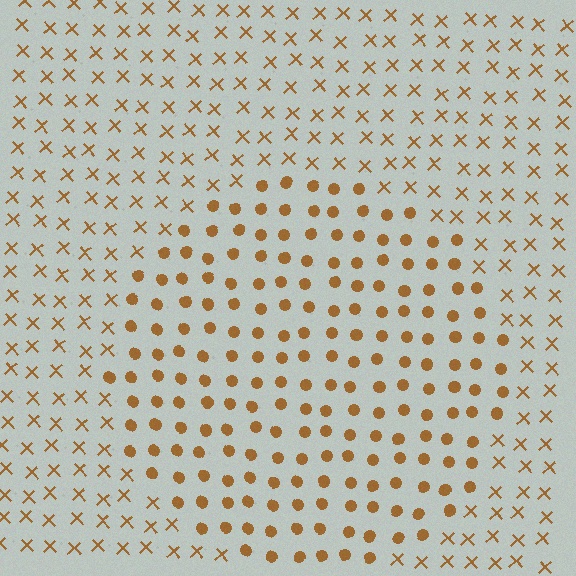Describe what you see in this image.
The image is filled with small brown elements arranged in a uniform grid. A circle-shaped region contains circles, while the surrounding area contains X marks. The boundary is defined purely by the change in element shape.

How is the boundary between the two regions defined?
The boundary is defined by a change in element shape: circles inside vs. X marks outside. All elements share the same color and spacing.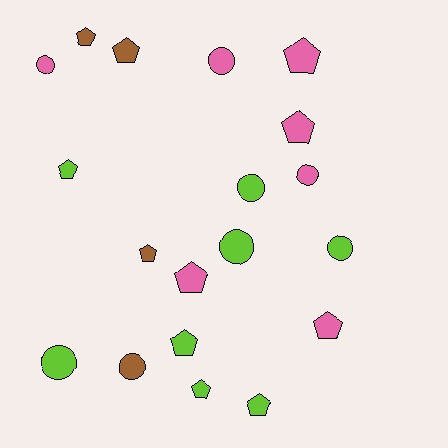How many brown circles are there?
There is 1 brown circle.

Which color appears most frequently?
Lime, with 8 objects.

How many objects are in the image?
There are 19 objects.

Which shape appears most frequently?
Pentagon, with 11 objects.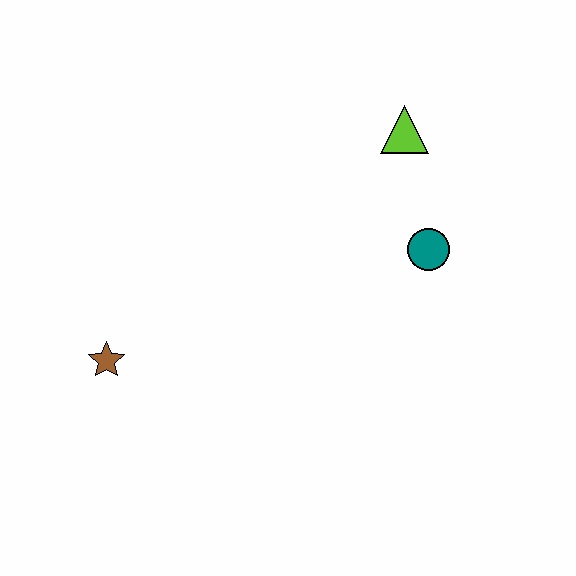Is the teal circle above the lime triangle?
No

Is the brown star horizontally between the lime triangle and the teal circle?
No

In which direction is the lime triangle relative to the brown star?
The lime triangle is to the right of the brown star.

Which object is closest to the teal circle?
The lime triangle is closest to the teal circle.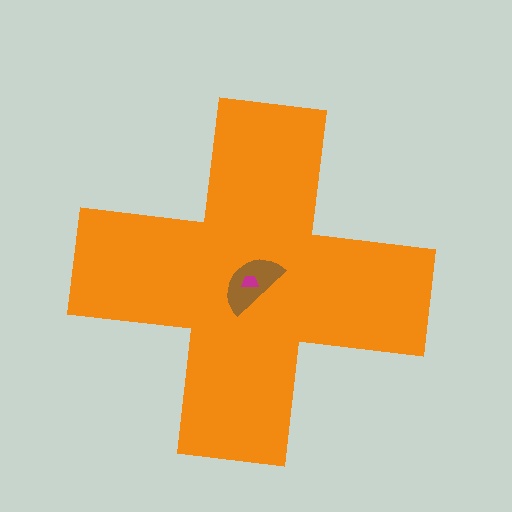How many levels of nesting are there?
3.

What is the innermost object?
The magenta trapezoid.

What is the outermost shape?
The orange cross.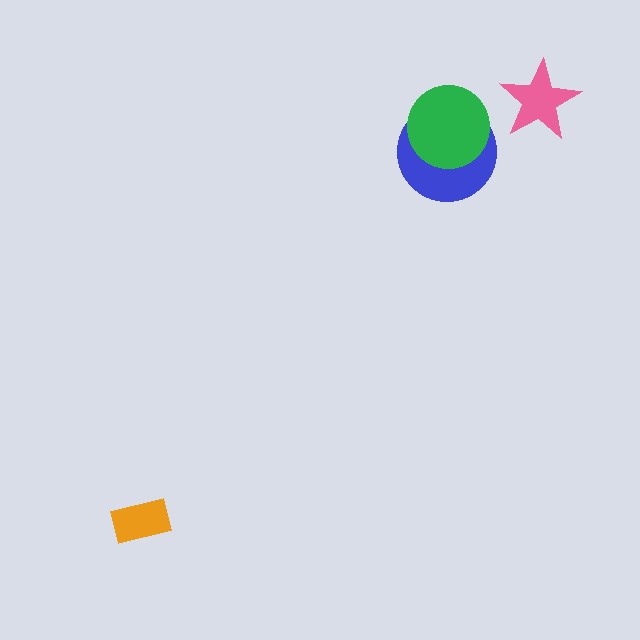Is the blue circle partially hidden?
Yes, it is partially covered by another shape.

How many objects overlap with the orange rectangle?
0 objects overlap with the orange rectangle.